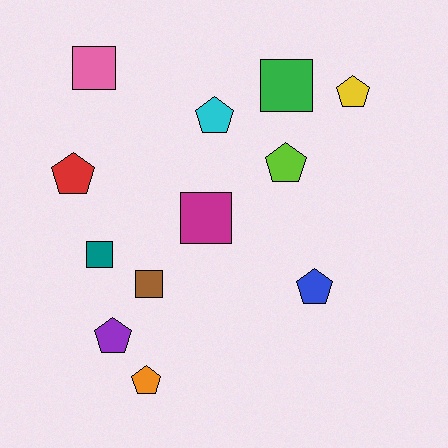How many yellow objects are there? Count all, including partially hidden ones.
There is 1 yellow object.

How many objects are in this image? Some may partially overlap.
There are 12 objects.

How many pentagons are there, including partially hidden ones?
There are 7 pentagons.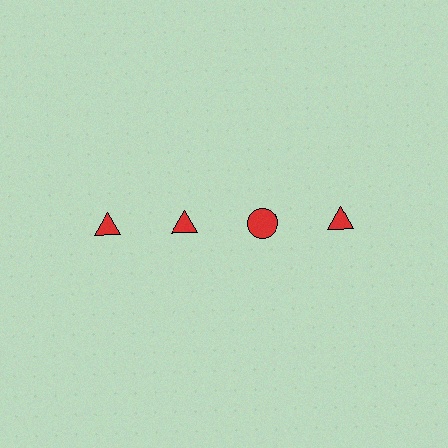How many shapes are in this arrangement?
There are 4 shapes arranged in a grid pattern.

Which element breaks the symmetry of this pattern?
The red circle in the top row, center column breaks the symmetry. All other shapes are red triangles.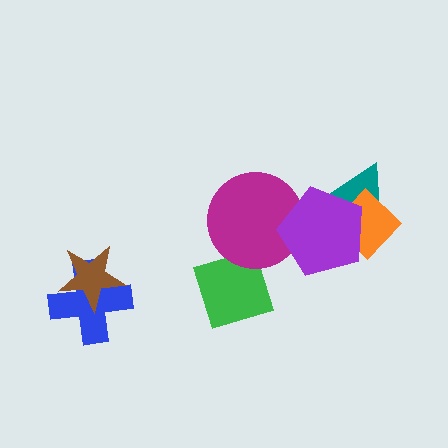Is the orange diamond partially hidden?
Yes, it is partially covered by another shape.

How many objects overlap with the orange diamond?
2 objects overlap with the orange diamond.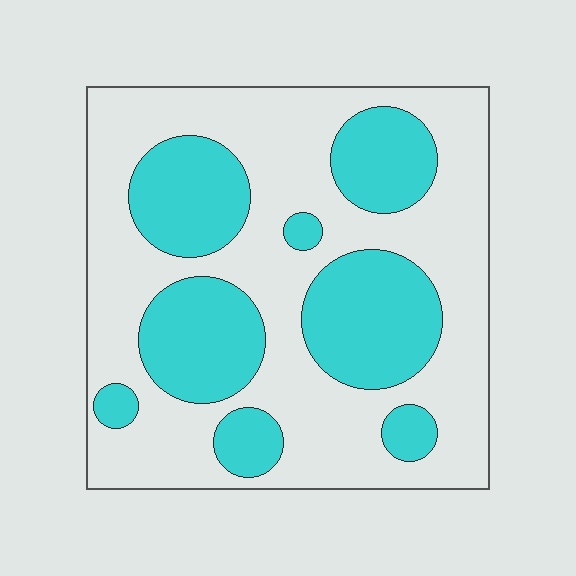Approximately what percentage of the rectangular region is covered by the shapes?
Approximately 35%.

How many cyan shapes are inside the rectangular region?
8.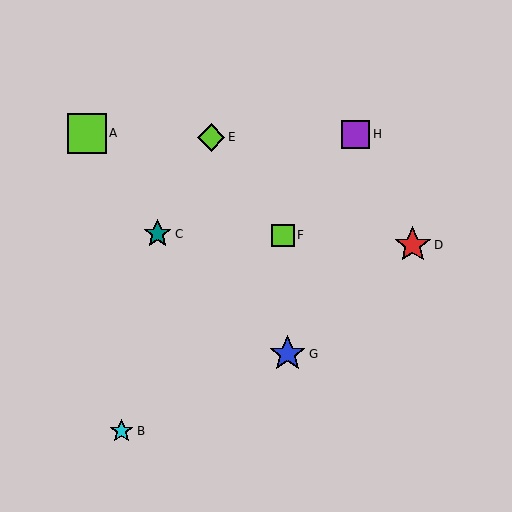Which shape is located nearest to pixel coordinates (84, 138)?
The lime square (labeled A) at (87, 134) is nearest to that location.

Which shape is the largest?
The lime square (labeled A) is the largest.